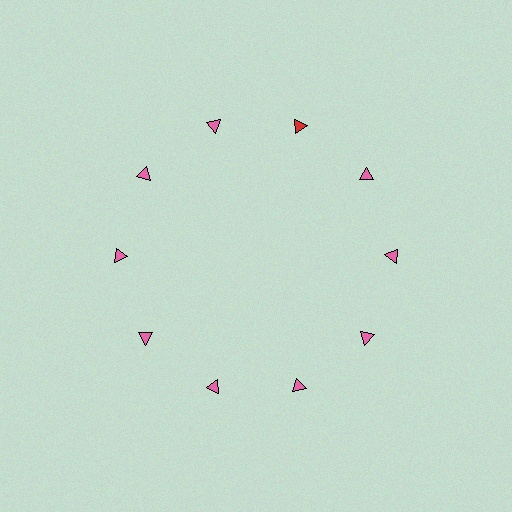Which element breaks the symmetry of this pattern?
The red triangle at roughly the 1 o'clock position breaks the symmetry. All other shapes are pink triangles.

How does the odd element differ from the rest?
It has a different color: red instead of pink.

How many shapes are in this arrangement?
There are 10 shapes arranged in a ring pattern.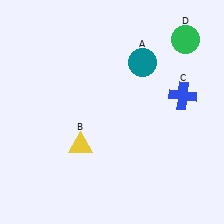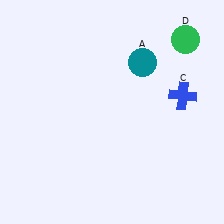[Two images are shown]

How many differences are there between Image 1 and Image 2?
There is 1 difference between the two images.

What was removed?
The yellow triangle (B) was removed in Image 2.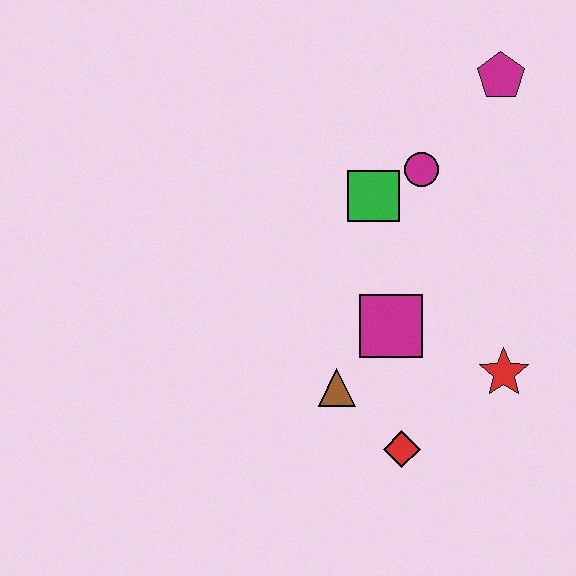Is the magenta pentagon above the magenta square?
Yes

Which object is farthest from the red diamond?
The magenta pentagon is farthest from the red diamond.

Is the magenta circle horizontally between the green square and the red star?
Yes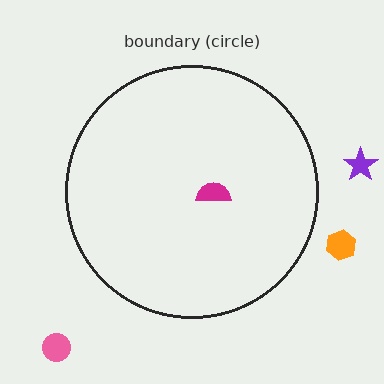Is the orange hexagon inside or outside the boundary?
Outside.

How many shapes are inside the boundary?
1 inside, 3 outside.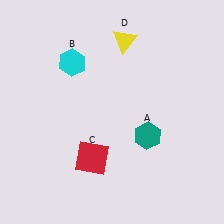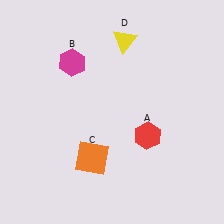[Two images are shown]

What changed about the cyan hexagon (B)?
In Image 1, B is cyan. In Image 2, it changed to magenta.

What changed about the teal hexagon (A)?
In Image 1, A is teal. In Image 2, it changed to red.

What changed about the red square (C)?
In Image 1, C is red. In Image 2, it changed to orange.